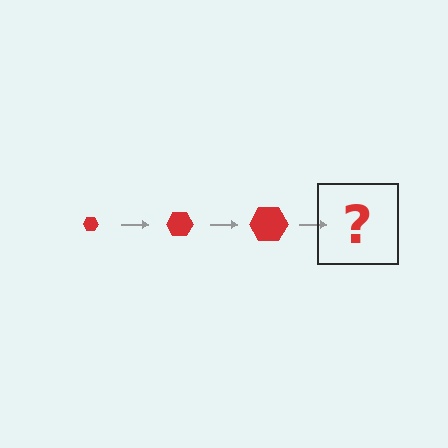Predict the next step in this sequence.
The next step is a red hexagon, larger than the previous one.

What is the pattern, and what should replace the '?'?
The pattern is that the hexagon gets progressively larger each step. The '?' should be a red hexagon, larger than the previous one.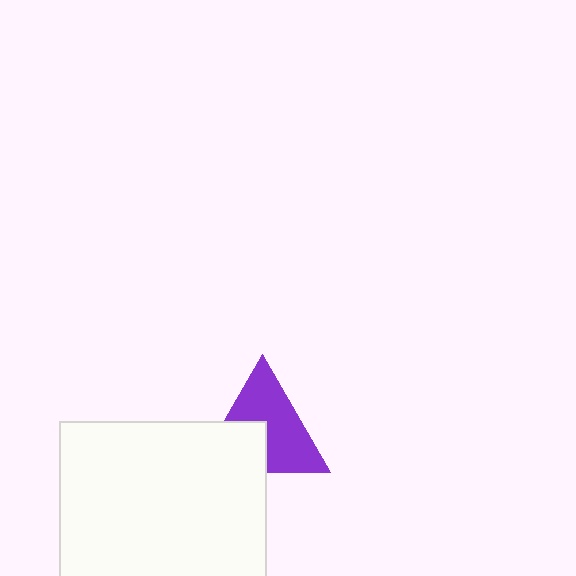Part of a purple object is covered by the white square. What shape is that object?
It is a triangle.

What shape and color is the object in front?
The object in front is a white square.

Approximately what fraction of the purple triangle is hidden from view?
Roughly 37% of the purple triangle is hidden behind the white square.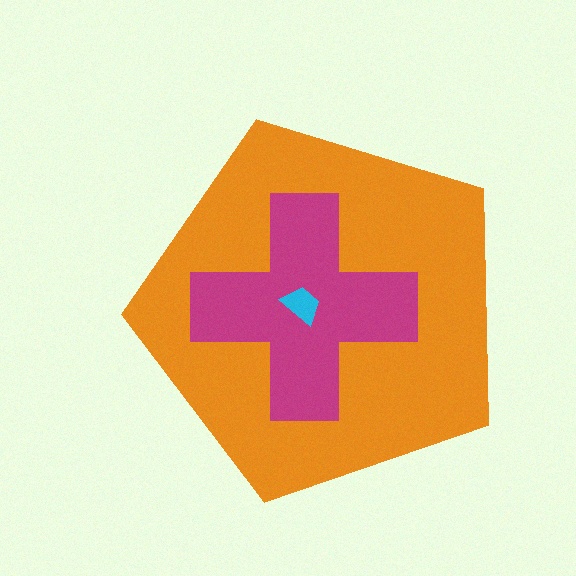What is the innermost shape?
The cyan trapezoid.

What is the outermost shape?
The orange pentagon.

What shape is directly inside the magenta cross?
The cyan trapezoid.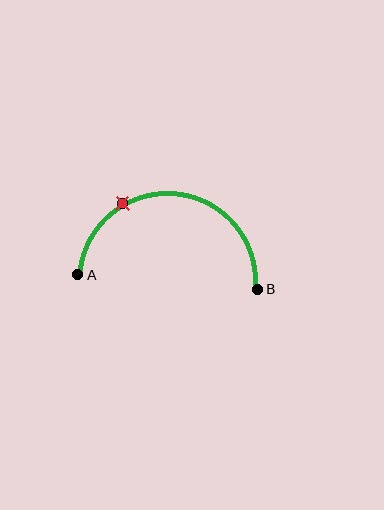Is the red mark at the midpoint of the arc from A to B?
No. The red mark lies on the arc but is closer to endpoint A. The arc midpoint would be at the point on the curve equidistant along the arc from both A and B.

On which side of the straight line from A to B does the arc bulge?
The arc bulges above the straight line connecting A and B.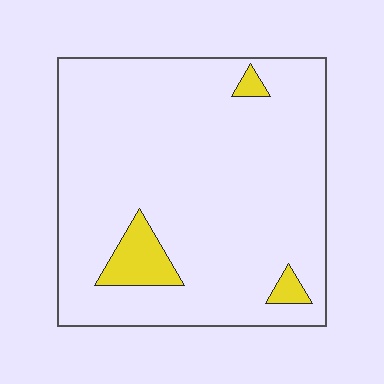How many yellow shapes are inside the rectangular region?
3.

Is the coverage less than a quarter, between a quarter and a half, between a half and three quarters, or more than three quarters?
Less than a quarter.